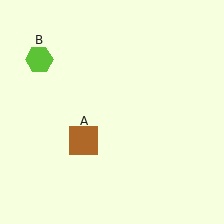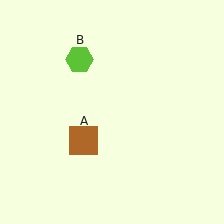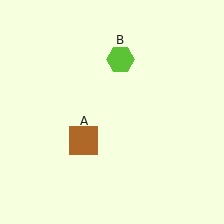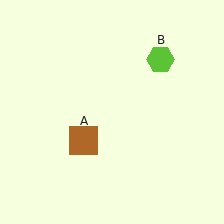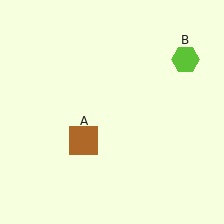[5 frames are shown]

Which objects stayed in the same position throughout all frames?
Brown square (object A) remained stationary.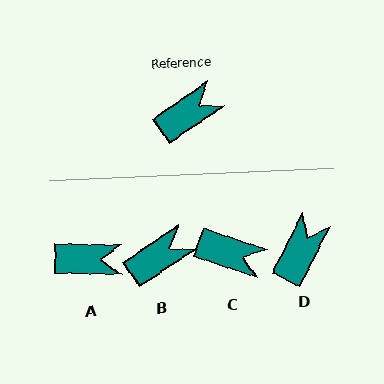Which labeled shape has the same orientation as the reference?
B.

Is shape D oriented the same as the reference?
No, it is off by about 29 degrees.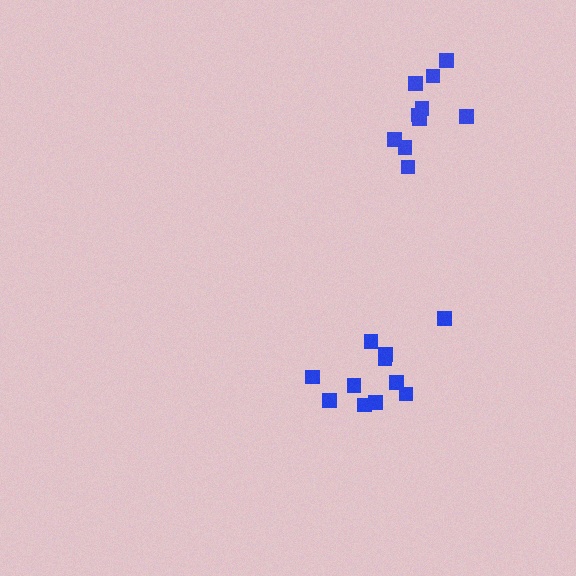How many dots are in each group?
Group 1: 11 dots, Group 2: 10 dots (21 total).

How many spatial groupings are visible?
There are 2 spatial groupings.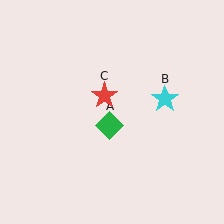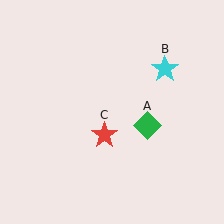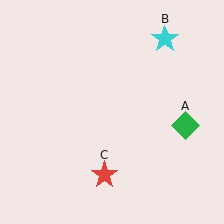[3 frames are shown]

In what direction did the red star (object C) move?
The red star (object C) moved down.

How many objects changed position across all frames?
3 objects changed position: green diamond (object A), cyan star (object B), red star (object C).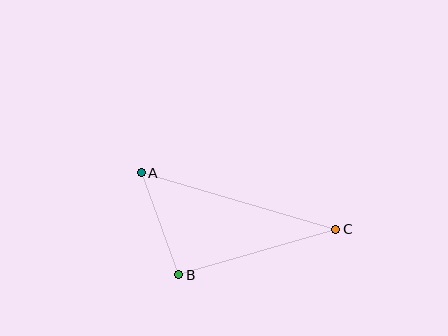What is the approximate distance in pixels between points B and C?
The distance between B and C is approximately 164 pixels.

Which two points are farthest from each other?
Points A and C are farthest from each other.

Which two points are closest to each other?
Points A and B are closest to each other.